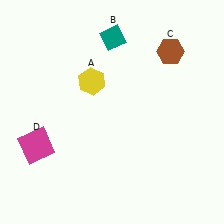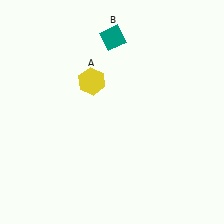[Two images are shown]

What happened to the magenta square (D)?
The magenta square (D) was removed in Image 2. It was in the bottom-left area of Image 1.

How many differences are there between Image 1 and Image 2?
There are 2 differences between the two images.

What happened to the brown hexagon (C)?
The brown hexagon (C) was removed in Image 2. It was in the top-right area of Image 1.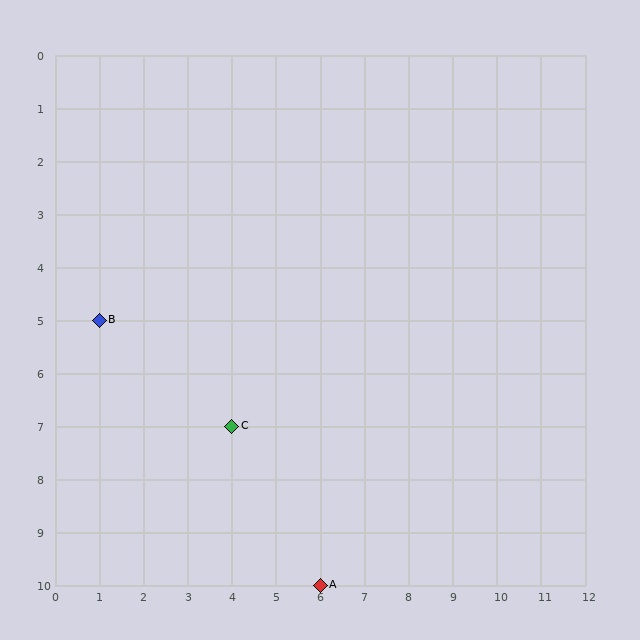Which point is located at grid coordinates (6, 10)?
Point A is at (6, 10).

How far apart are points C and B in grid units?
Points C and B are 3 columns and 2 rows apart (about 3.6 grid units diagonally).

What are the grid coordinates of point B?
Point B is at grid coordinates (1, 5).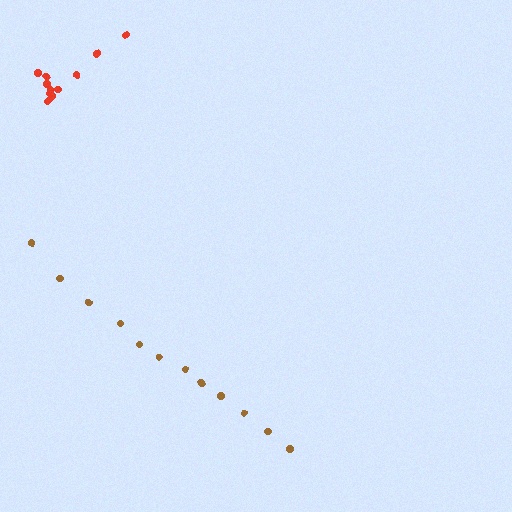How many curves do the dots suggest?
There are 2 distinct paths.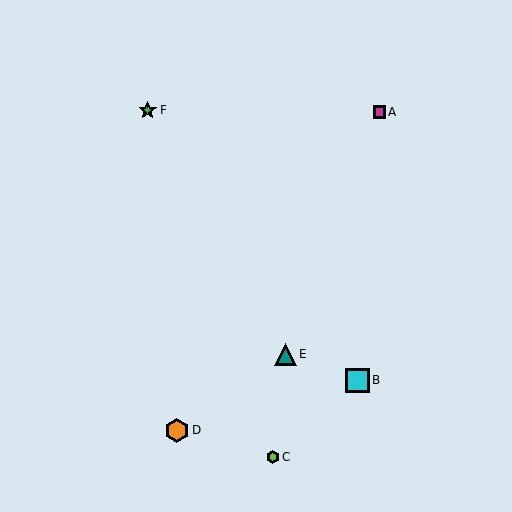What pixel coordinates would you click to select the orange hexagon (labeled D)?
Click at (177, 430) to select the orange hexagon D.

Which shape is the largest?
The cyan square (labeled B) is the largest.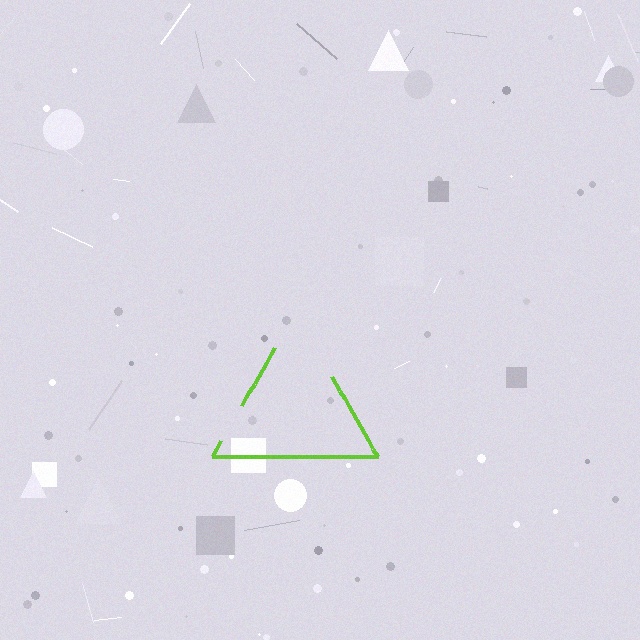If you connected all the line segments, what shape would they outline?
They would outline a triangle.